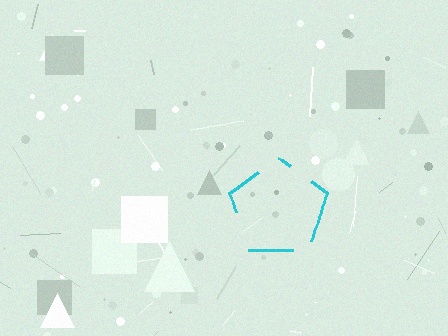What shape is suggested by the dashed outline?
The dashed outline suggests a pentagon.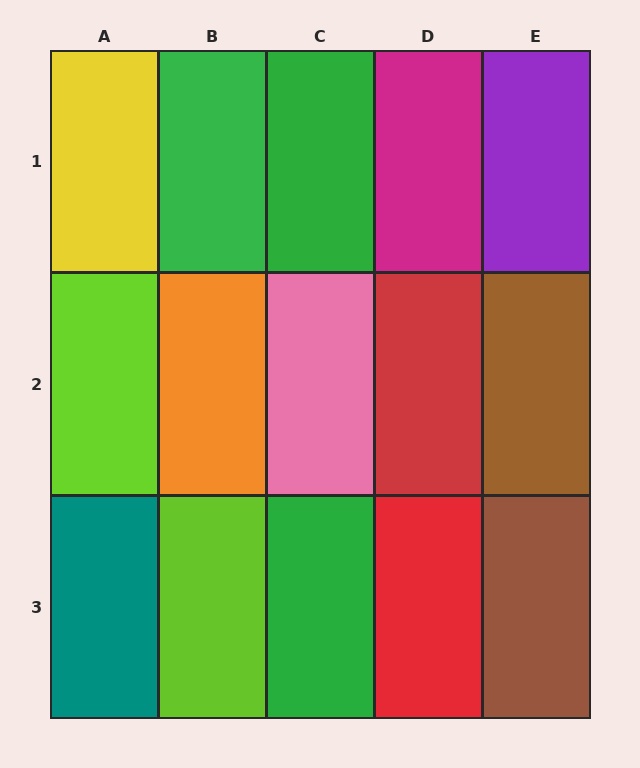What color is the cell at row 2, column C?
Pink.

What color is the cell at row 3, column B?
Lime.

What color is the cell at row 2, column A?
Lime.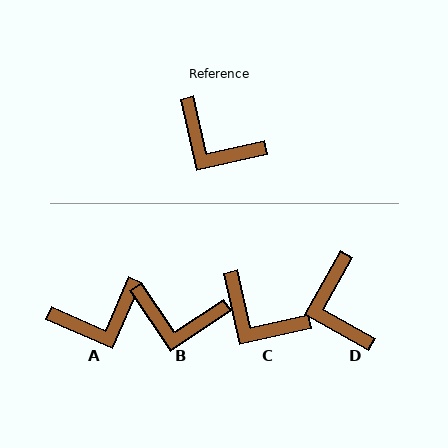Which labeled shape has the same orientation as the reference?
C.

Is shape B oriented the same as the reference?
No, it is off by about 21 degrees.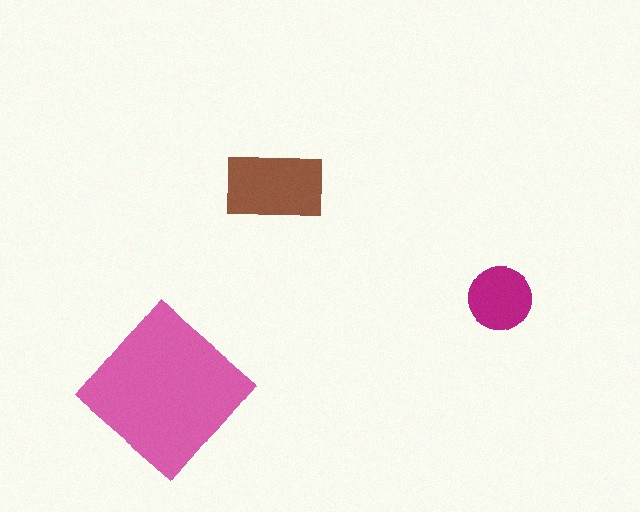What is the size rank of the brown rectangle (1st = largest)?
2nd.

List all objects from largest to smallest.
The pink diamond, the brown rectangle, the magenta circle.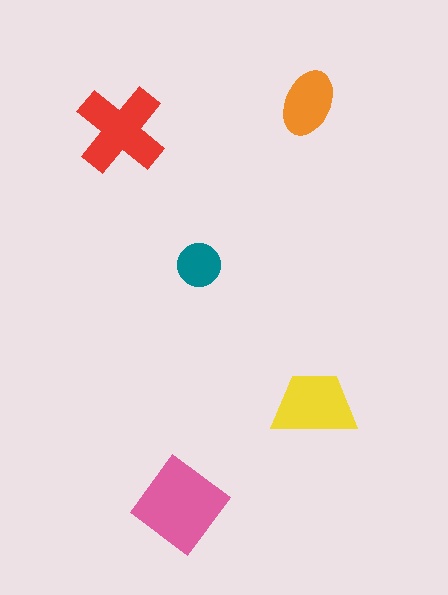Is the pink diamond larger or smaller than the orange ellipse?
Larger.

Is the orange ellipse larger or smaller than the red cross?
Smaller.